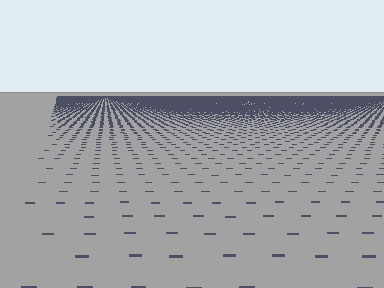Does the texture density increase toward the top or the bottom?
Density increases toward the top.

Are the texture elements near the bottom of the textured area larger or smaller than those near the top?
Larger. Near the bottom, elements are closer to the viewer and appear at a bigger on-screen size.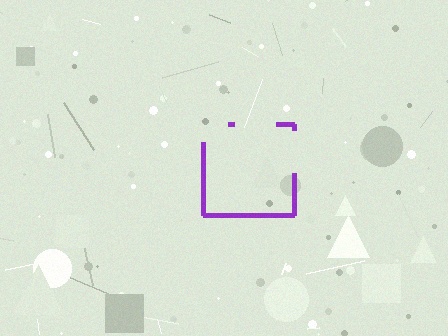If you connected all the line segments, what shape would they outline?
They would outline a square.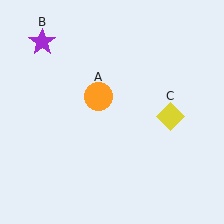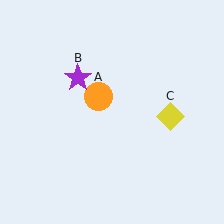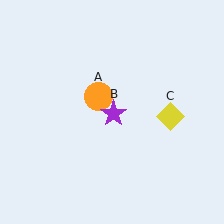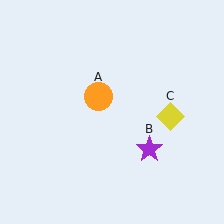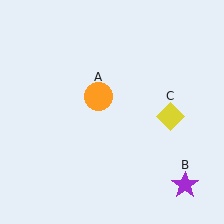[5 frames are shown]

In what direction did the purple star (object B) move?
The purple star (object B) moved down and to the right.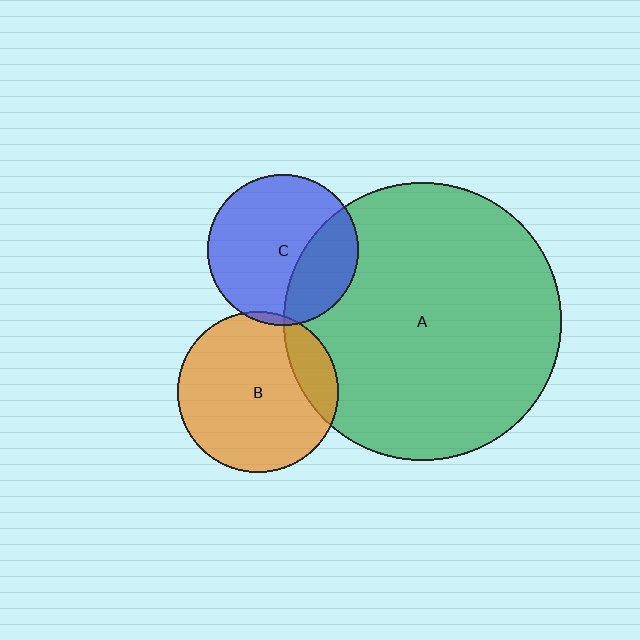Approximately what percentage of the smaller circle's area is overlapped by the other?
Approximately 15%.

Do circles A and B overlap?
Yes.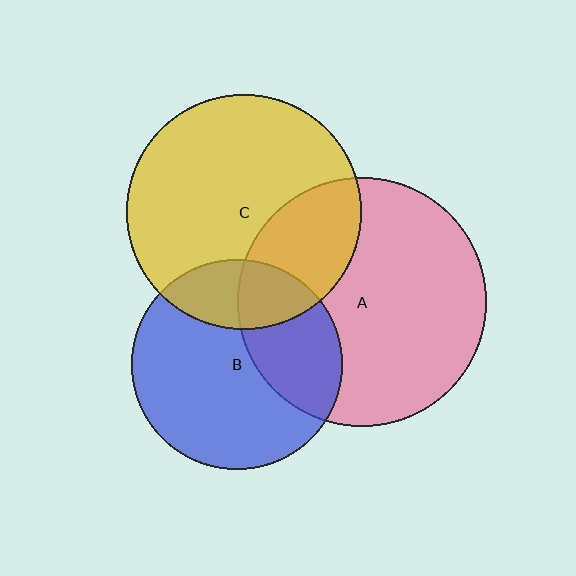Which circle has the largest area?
Circle A (pink).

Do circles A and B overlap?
Yes.